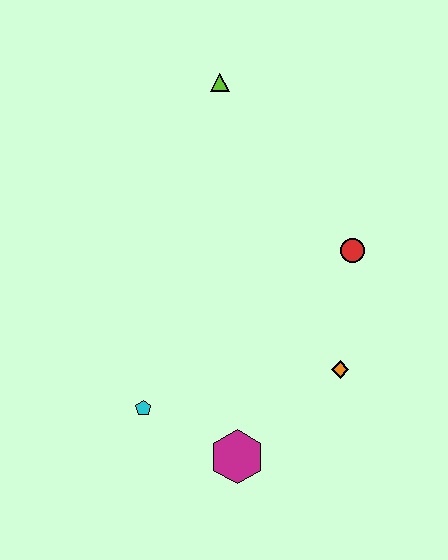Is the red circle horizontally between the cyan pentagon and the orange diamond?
No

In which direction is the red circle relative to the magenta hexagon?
The red circle is above the magenta hexagon.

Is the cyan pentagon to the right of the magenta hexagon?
No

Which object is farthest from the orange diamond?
The lime triangle is farthest from the orange diamond.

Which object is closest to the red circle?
The orange diamond is closest to the red circle.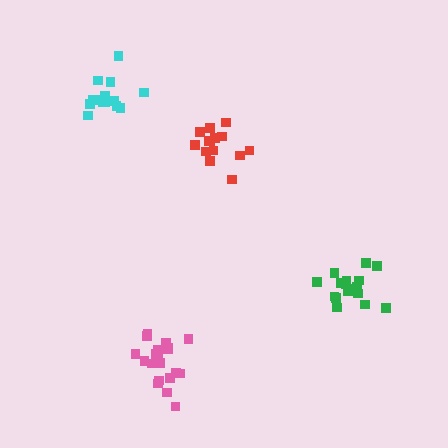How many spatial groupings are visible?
There are 4 spatial groupings.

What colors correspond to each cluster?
The clusters are colored: red, pink, cyan, green.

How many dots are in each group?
Group 1: 14 dots, Group 2: 20 dots, Group 3: 14 dots, Group 4: 19 dots (67 total).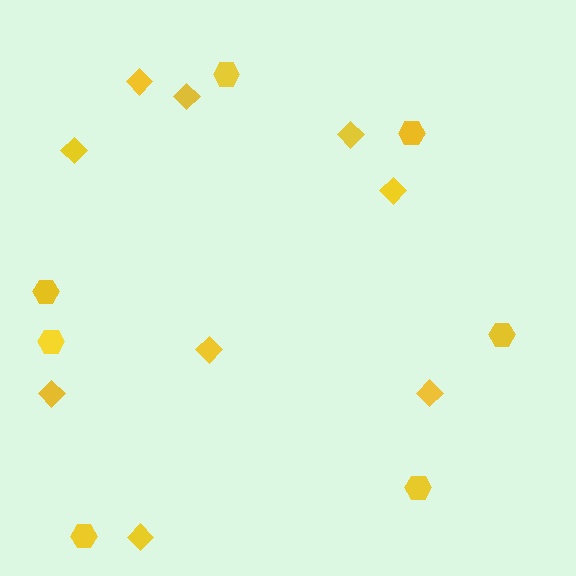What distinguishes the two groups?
There are 2 groups: one group of diamonds (9) and one group of hexagons (7).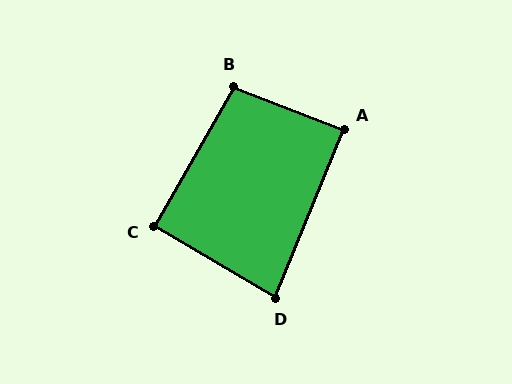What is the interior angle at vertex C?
Approximately 91 degrees (approximately right).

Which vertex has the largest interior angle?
B, at approximately 99 degrees.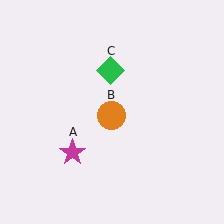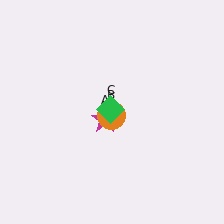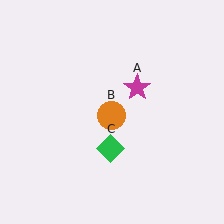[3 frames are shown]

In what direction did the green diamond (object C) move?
The green diamond (object C) moved down.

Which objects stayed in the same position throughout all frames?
Orange circle (object B) remained stationary.